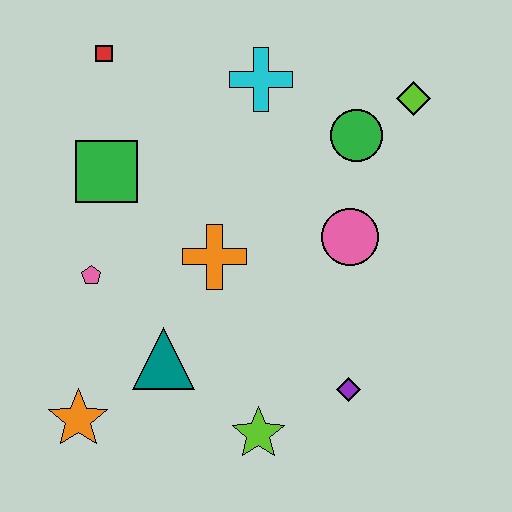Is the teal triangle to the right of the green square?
Yes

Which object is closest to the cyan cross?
The green circle is closest to the cyan cross.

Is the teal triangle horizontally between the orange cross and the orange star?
Yes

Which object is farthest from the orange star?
The lime diamond is farthest from the orange star.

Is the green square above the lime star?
Yes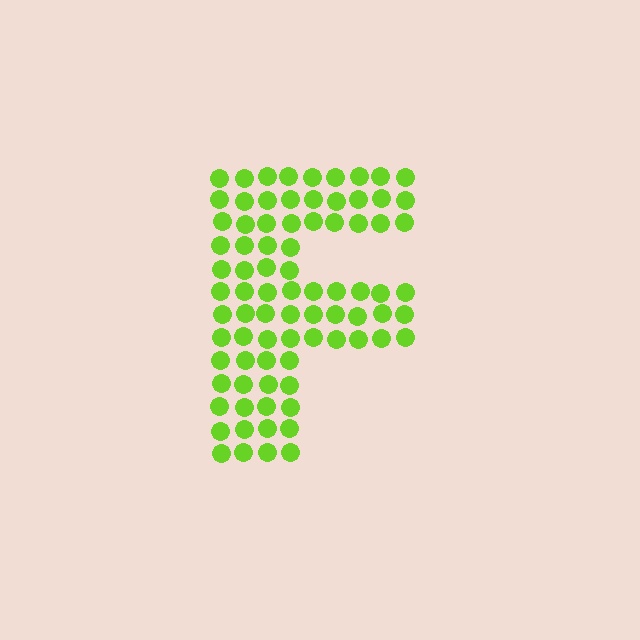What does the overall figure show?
The overall figure shows the letter F.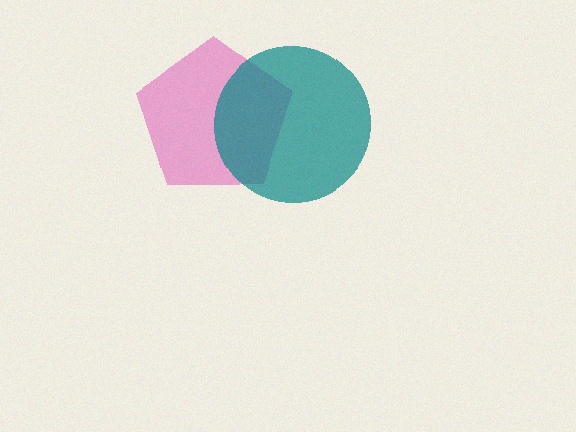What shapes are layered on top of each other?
The layered shapes are: a pink pentagon, a teal circle.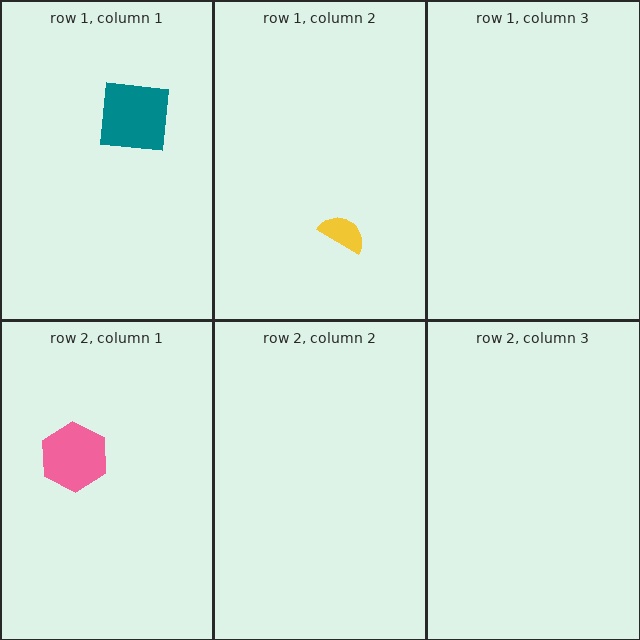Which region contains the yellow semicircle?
The row 1, column 2 region.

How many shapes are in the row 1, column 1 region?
1.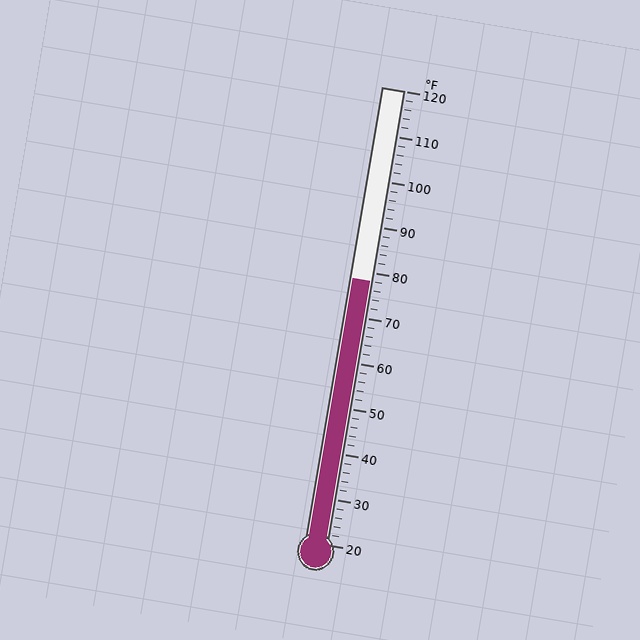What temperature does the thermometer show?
The thermometer shows approximately 78°F.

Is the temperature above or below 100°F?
The temperature is below 100°F.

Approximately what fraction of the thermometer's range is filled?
The thermometer is filled to approximately 60% of its range.